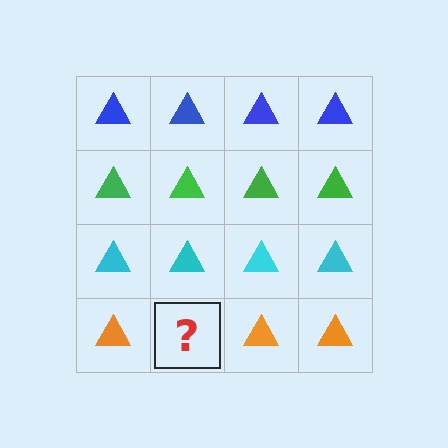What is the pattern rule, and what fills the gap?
The rule is that each row has a consistent color. The gap should be filled with an orange triangle.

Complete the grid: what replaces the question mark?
The question mark should be replaced with an orange triangle.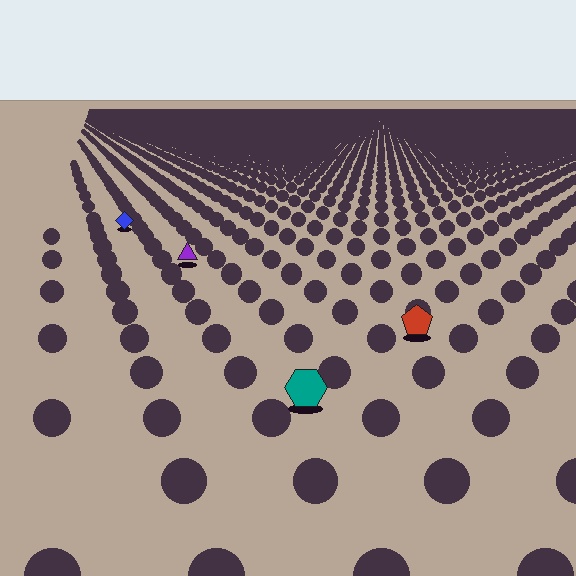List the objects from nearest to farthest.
From nearest to farthest: the teal hexagon, the red pentagon, the purple triangle, the blue diamond.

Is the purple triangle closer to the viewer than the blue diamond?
Yes. The purple triangle is closer — you can tell from the texture gradient: the ground texture is coarser near it.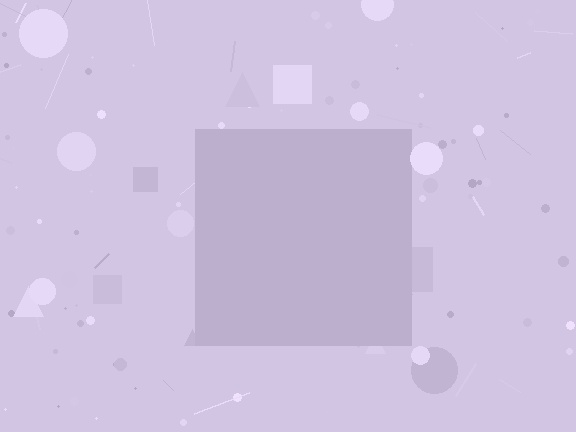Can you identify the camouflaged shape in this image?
The camouflaged shape is a square.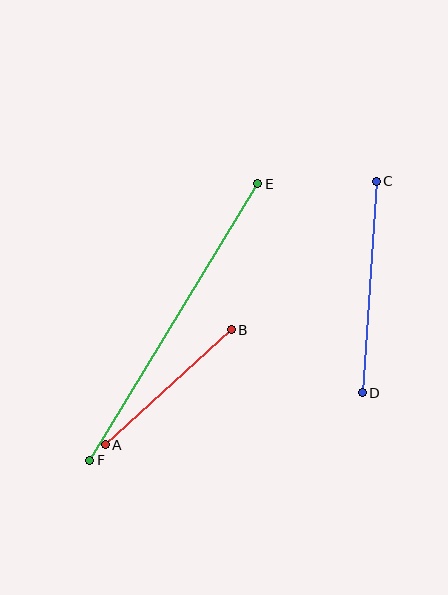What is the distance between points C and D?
The distance is approximately 212 pixels.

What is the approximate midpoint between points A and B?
The midpoint is at approximately (168, 387) pixels.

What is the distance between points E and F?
The distance is approximately 324 pixels.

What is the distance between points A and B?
The distance is approximately 171 pixels.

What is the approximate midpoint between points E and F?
The midpoint is at approximately (174, 322) pixels.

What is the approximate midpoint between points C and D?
The midpoint is at approximately (369, 287) pixels.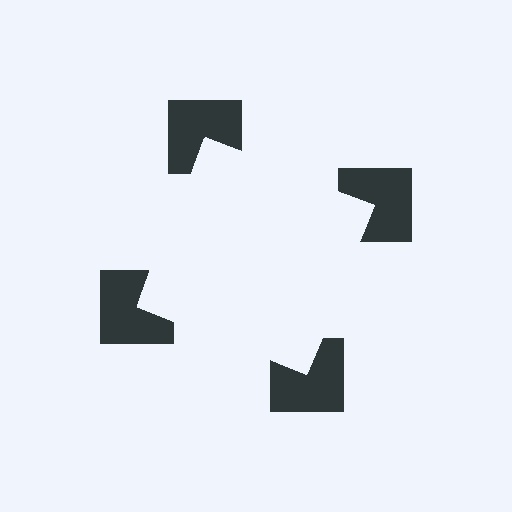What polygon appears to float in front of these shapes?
An illusory square — its edges are inferred from the aligned wedge cuts in the notched squares, not physically drawn.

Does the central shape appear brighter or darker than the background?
It typically appears slightly brighter than the background, even though no actual brightness change is drawn.